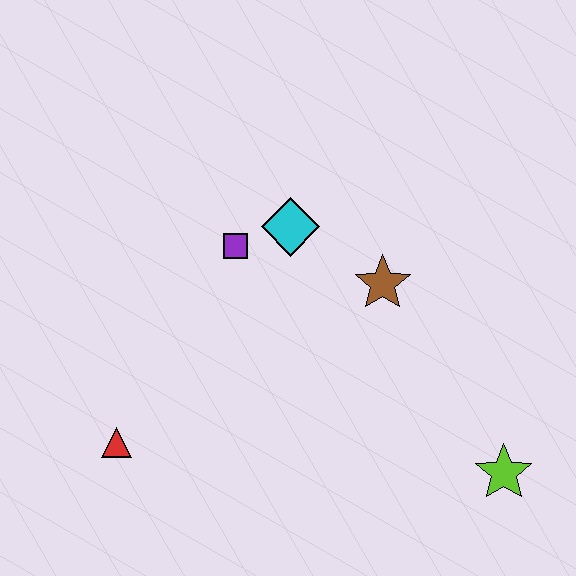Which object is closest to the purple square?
The cyan diamond is closest to the purple square.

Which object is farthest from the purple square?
The lime star is farthest from the purple square.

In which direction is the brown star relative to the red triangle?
The brown star is to the right of the red triangle.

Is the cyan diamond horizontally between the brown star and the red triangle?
Yes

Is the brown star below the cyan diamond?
Yes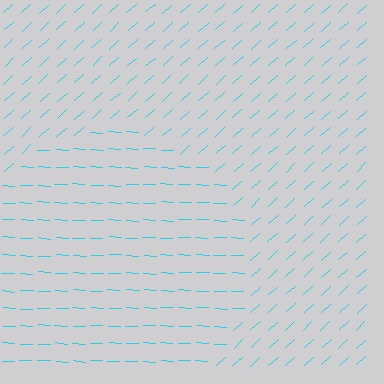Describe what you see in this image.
The image is filled with small cyan line segments. A circle region in the image has lines oriented differently from the surrounding lines, creating a visible texture boundary.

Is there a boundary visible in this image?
Yes, there is a texture boundary formed by a change in line orientation.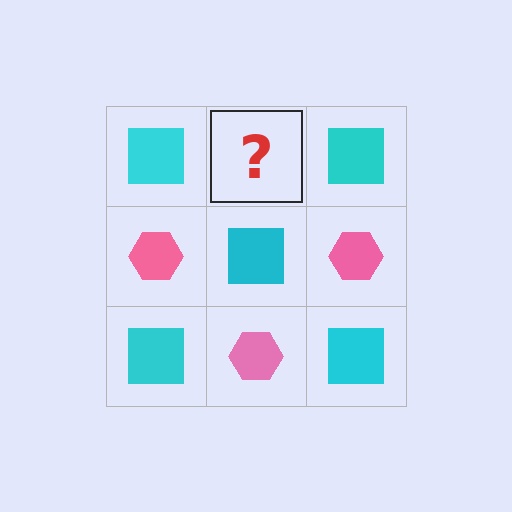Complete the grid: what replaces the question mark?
The question mark should be replaced with a pink hexagon.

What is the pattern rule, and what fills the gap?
The rule is that it alternates cyan square and pink hexagon in a checkerboard pattern. The gap should be filled with a pink hexagon.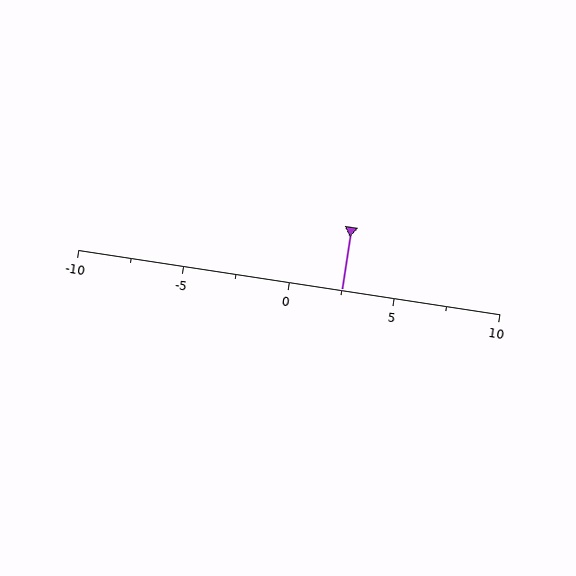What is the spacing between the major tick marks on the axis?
The major ticks are spaced 5 apart.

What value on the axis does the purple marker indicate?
The marker indicates approximately 2.5.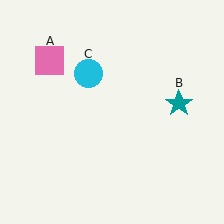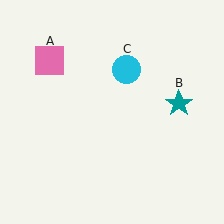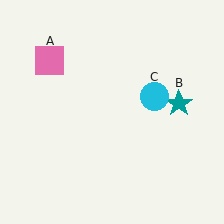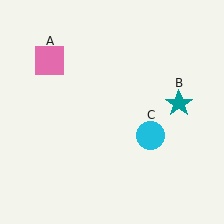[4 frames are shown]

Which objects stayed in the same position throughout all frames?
Pink square (object A) and teal star (object B) remained stationary.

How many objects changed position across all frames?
1 object changed position: cyan circle (object C).